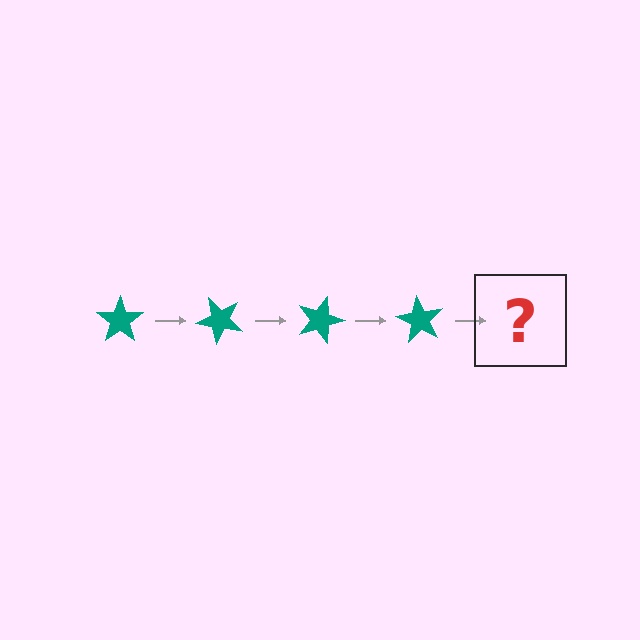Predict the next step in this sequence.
The next step is a teal star rotated 180 degrees.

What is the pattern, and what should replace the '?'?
The pattern is that the star rotates 45 degrees each step. The '?' should be a teal star rotated 180 degrees.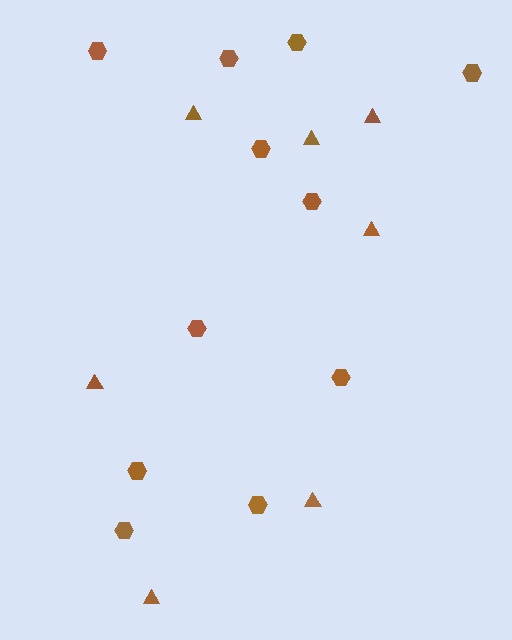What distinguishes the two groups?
There are 2 groups: one group of hexagons (11) and one group of triangles (7).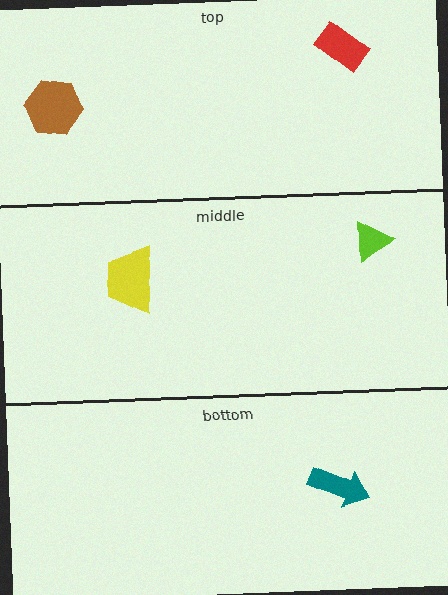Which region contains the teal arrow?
The bottom region.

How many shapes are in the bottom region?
1.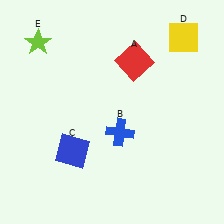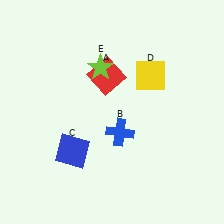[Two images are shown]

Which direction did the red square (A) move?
The red square (A) moved left.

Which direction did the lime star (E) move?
The lime star (E) moved right.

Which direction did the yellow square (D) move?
The yellow square (D) moved down.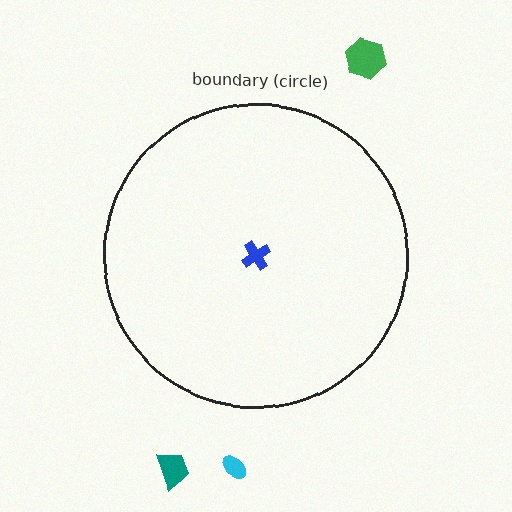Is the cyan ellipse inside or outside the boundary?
Outside.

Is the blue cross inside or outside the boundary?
Inside.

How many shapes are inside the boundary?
1 inside, 3 outside.